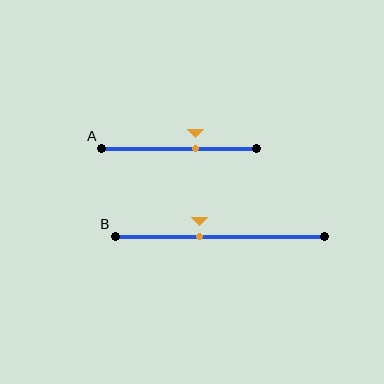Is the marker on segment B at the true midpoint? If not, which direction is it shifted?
No, the marker on segment B is shifted to the left by about 10% of the segment length.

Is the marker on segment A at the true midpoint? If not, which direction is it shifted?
No, the marker on segment A is shifted to the right by about 11% of the segment length.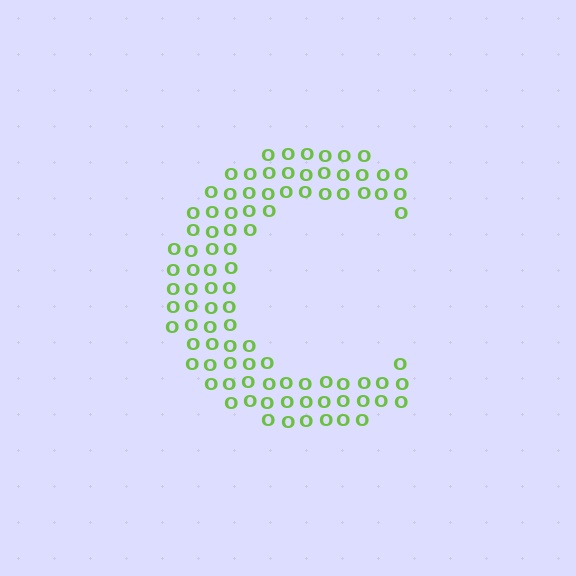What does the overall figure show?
The overall figure shows the letter C.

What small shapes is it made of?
It is made of small letter O's.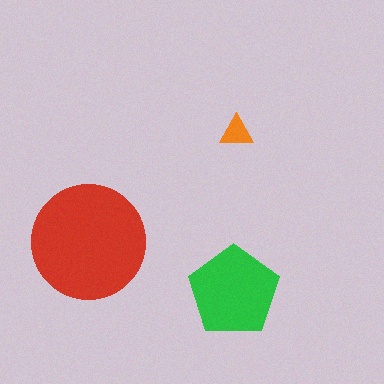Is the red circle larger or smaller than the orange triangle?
Larger.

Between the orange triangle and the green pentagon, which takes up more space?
The green pentagon.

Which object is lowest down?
The green pentagon is bottommost.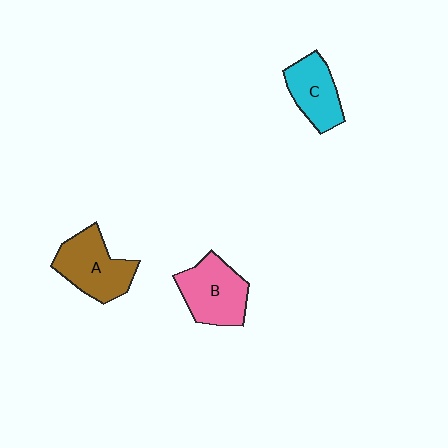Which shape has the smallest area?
Shape C (cyan).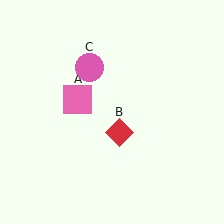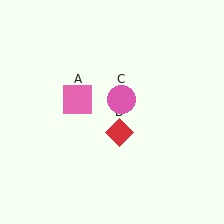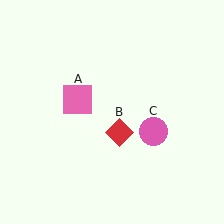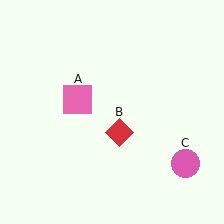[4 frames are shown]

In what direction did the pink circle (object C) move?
The pink circle (object C) moved down and to the right.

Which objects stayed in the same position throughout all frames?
Pink square (object A) and red diamond (object B) remained stationary.